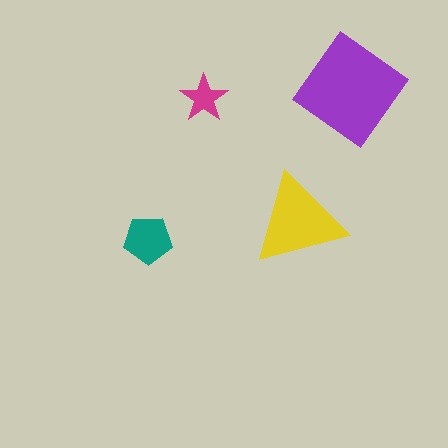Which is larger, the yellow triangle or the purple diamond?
The purple diamond.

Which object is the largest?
The purple diamond.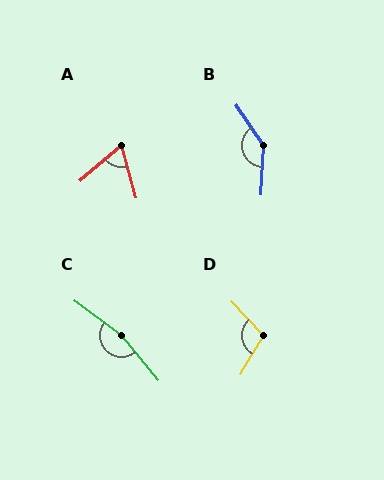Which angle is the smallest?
A, at approximately 65 degrees.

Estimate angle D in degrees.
Approximately 106 degrees.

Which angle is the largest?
C, at approximately 166 degrees.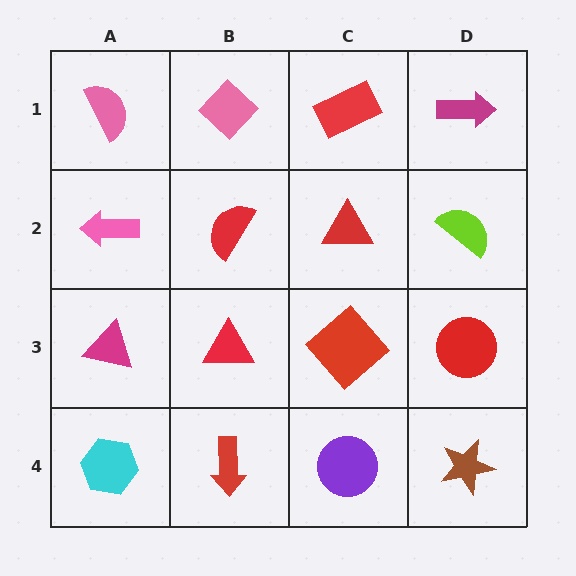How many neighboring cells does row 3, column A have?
3.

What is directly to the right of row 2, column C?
A lime semicircle.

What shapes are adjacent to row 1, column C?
A red triangle (row 2, column C), a pink diamond (row 1, column B), a magenta arrow (row 1, column D).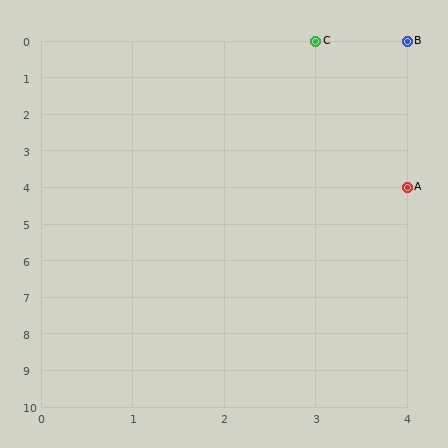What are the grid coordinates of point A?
Point A is at grid coordinates (4, 4).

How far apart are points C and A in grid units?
Points C and A are 1 column and 4 rows apart (about 4.1 grid units diagonally).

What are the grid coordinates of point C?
Point C is at grid coordinates (3, 0).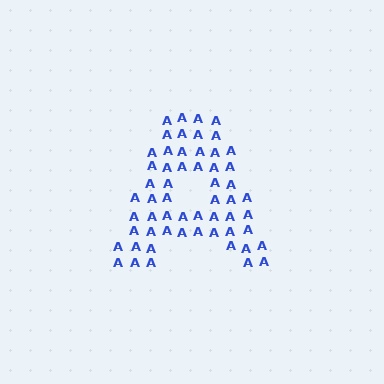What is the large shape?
The large shape is the letter A.